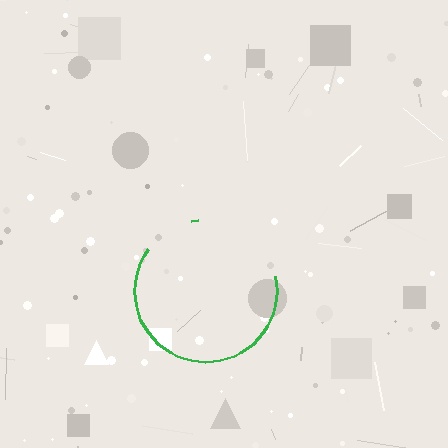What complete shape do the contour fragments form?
The contour fragments form a circle.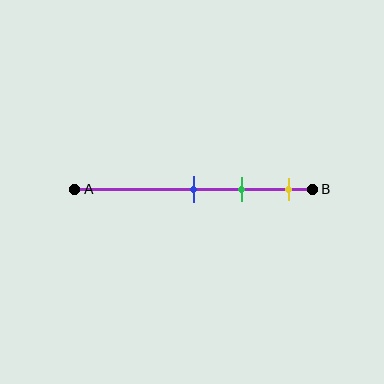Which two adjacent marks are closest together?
The blue and green marks are the closest adjacent pair.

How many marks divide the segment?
There are 3 marks dividing the segment.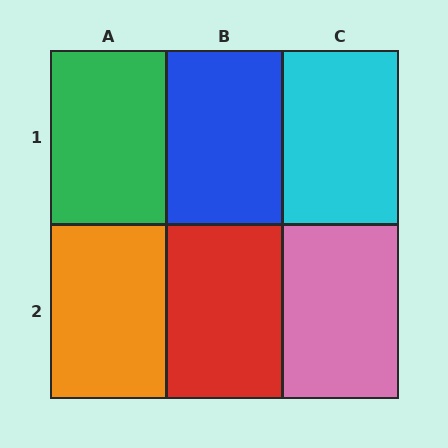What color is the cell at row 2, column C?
Pink.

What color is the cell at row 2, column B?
Red.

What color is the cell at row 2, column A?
Orange.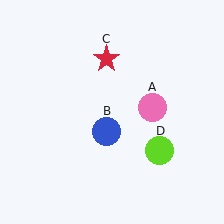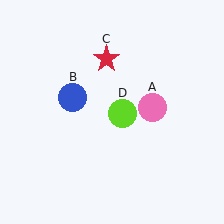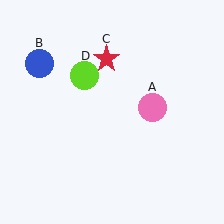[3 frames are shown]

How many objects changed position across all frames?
2 objects changed position: blue circle (object B), lime circle (object D).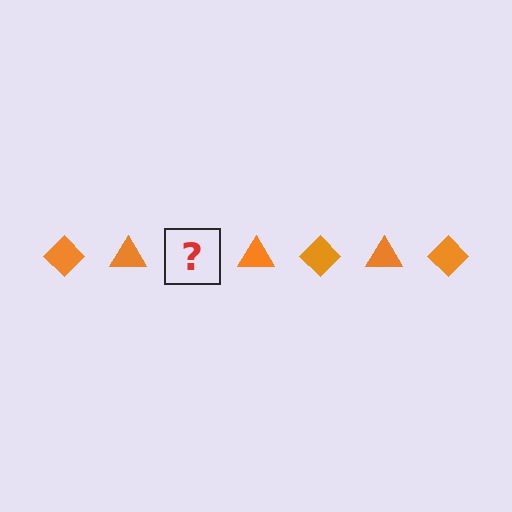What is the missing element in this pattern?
The missing element is an orange diamond.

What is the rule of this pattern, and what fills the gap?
The rule is that the pattern cycles through diamond, triangle shapes in orange. The gap should be filled with an orange diamond.